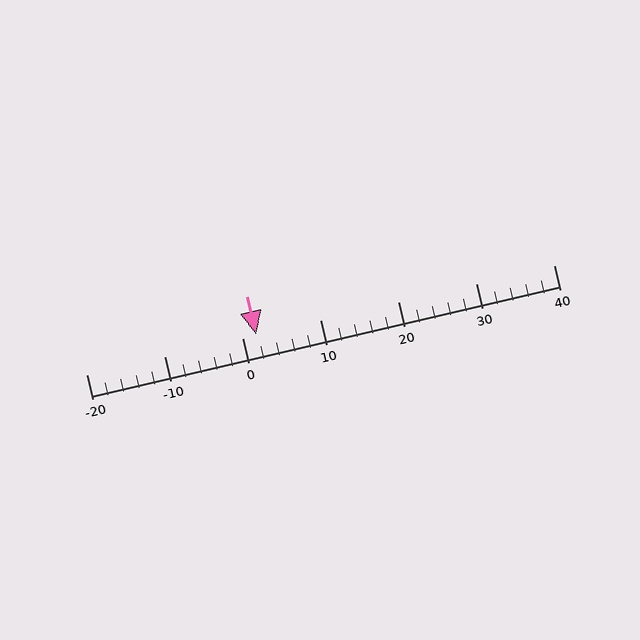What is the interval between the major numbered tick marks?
The major tick marks are spaced 10 units apart.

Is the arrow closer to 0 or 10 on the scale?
The arrow is closer to 0.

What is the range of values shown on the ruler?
The ruler shows values from -20 to 40.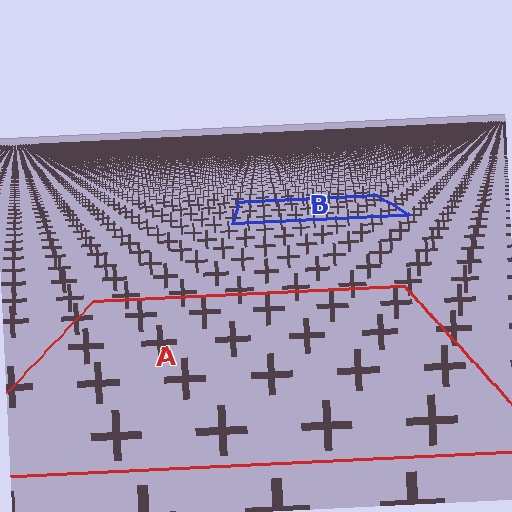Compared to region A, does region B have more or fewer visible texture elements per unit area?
Region B has more texture elements per unit area — they are packed more densely because it is farther away.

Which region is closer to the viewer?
Region A is closer. The texture elements there are larger and more spread out.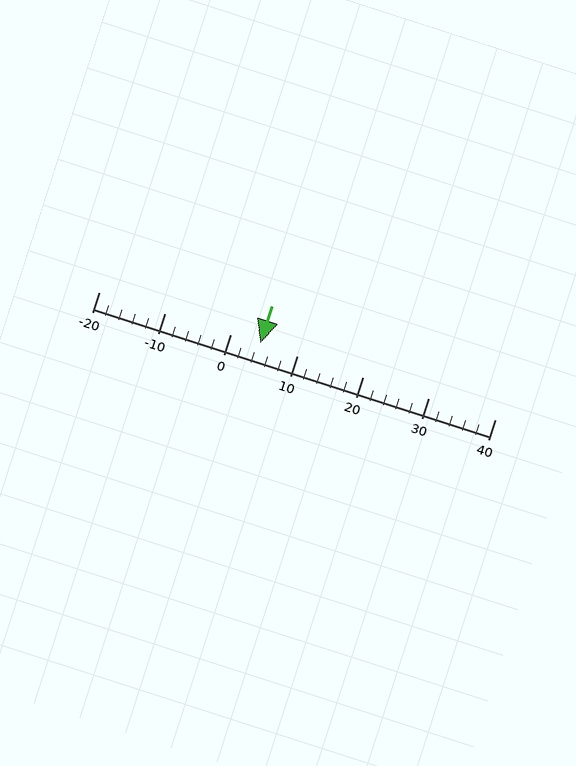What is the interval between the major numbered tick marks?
The major tick marks are spaced 10 units apart.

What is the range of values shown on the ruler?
The ruler shows values from -20 to 40.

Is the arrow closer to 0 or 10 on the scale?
The arrow is closer to 0.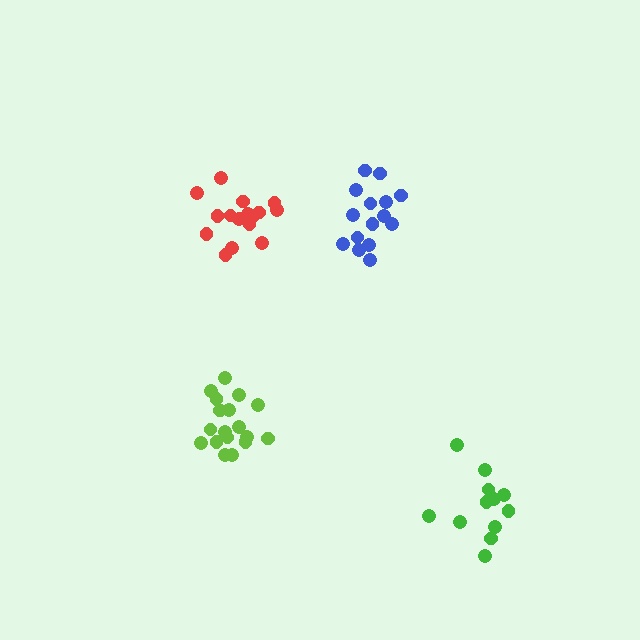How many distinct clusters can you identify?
There are 4 distinct clusters.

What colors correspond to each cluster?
The clusters are colored: blue, lime, red, green.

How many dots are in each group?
Group 1: 15 dots, Group 2: 18 dots, Group 3: 16 dots, Group 4: 12 dots (61 total).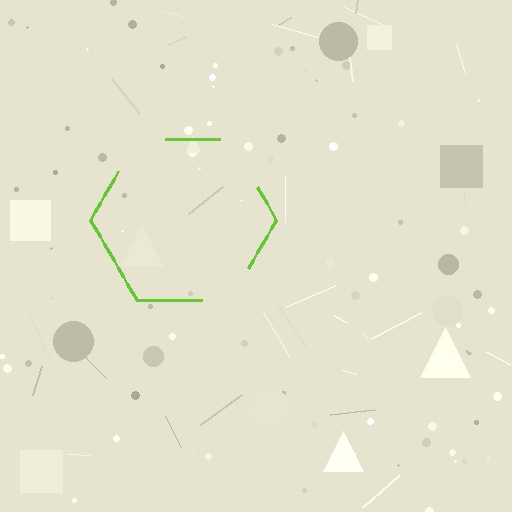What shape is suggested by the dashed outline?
The dashed outline suggests a hexagon.